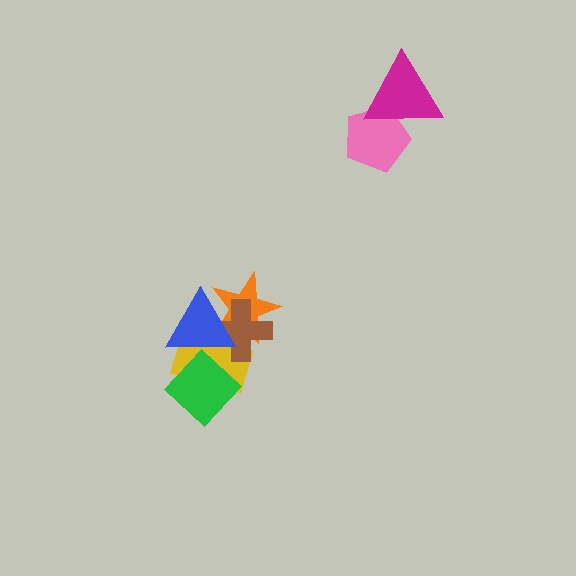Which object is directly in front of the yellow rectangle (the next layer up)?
The orange star is directly in front of the yellow rectangle.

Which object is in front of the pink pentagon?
The magenta triangle is in front of the pink pentagon.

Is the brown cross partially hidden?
Yes, it is partially covered by another shape.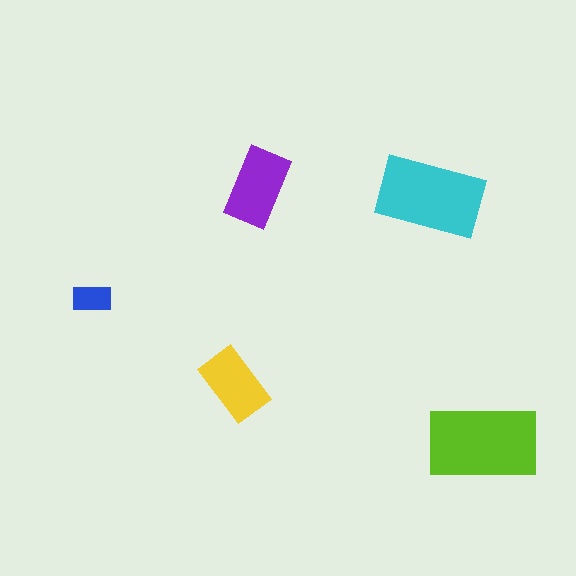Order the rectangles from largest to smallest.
the lime one, the cyan one, the purple one, the yellow one, the blue one.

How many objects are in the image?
There are 5 objects in the image.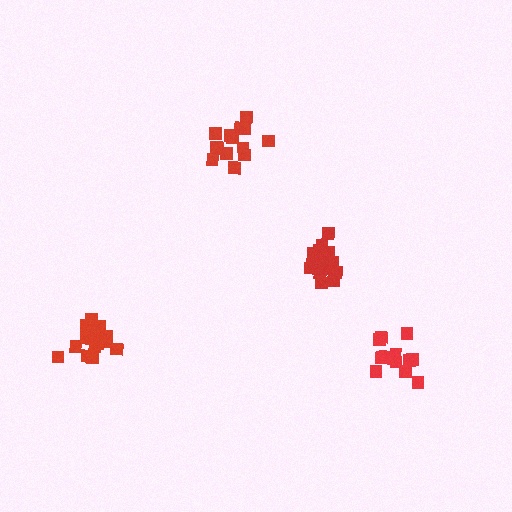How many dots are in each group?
Group 1: 17 dots, Group 2: 14 dots, Group 3: 14 dots, Group 4: 18 dots (63 total).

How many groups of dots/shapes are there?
There are 4 groups.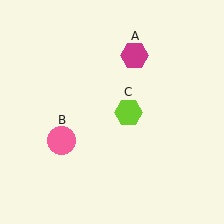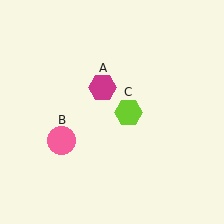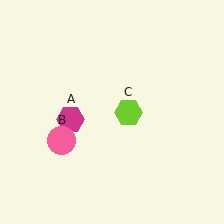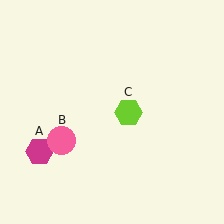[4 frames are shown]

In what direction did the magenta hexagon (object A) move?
The magenta hexagon (object A) moved down and to the left.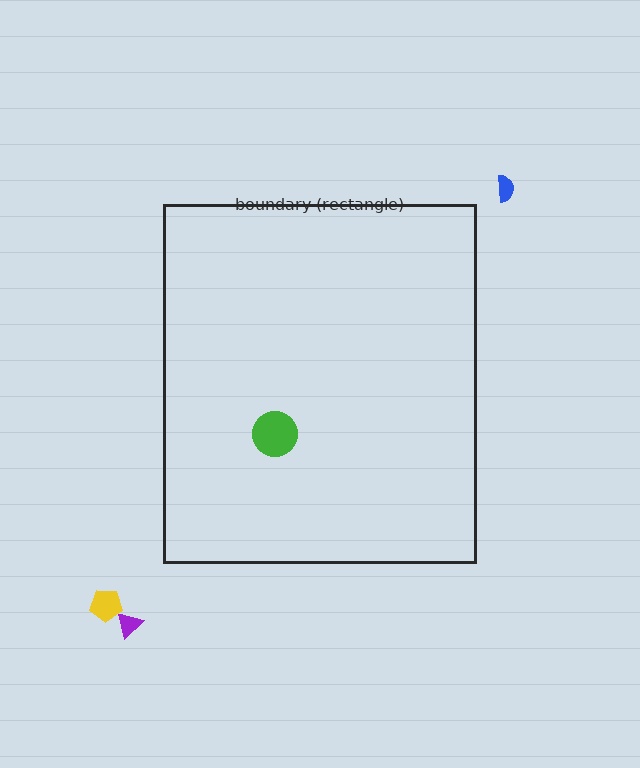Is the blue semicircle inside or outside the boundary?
Outside.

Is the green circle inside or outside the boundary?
Inside.